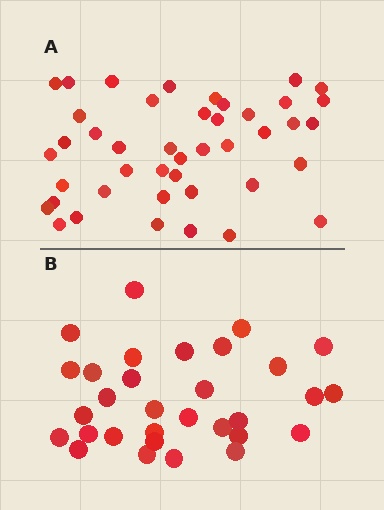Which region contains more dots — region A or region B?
Region A (the top region) has more dots.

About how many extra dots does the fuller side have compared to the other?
Region A has roughly 12 or so more dots than region B.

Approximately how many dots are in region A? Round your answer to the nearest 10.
About 40 dots. (The exact count is 43, which rounds to 40.)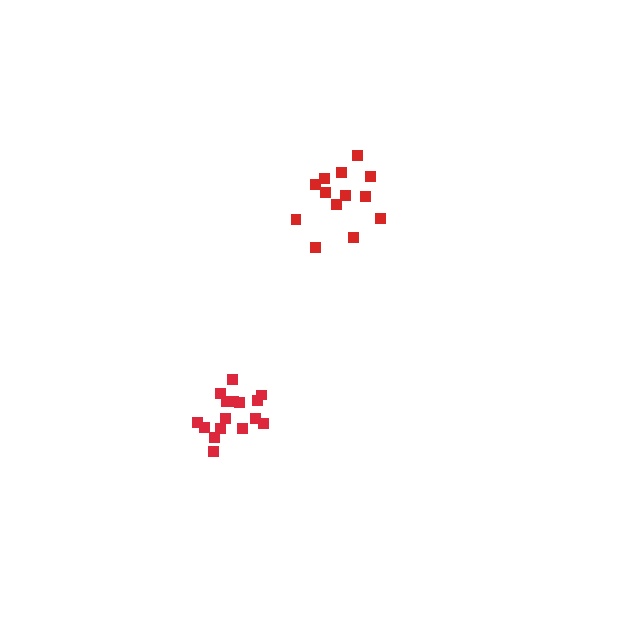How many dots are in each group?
Group 1: 16 dots, Group 2: 13 dots (29 total).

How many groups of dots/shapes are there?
There are 2 groups.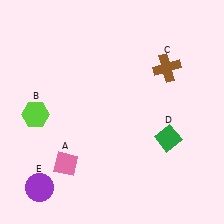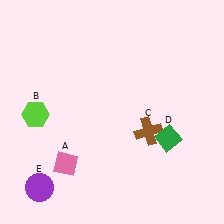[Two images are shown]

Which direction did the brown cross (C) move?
The brown cross (C) moved down.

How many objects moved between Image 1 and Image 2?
1 object moved between the two images.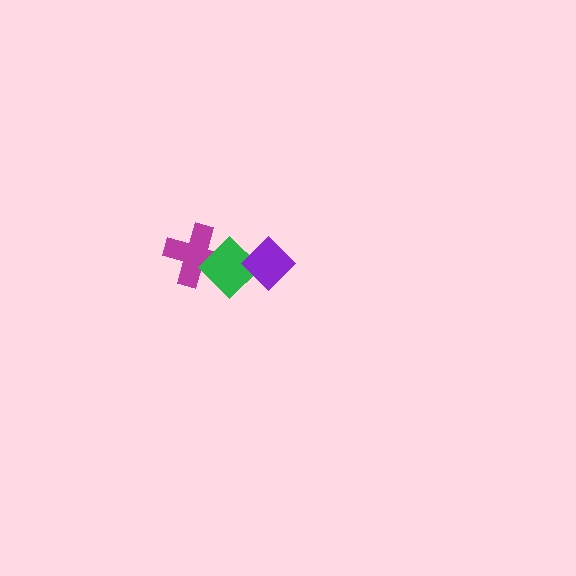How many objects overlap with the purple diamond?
1 object overlaps with the purple diamond.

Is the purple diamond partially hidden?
No, no other shape covers it.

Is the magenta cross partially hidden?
Yes, it is partially covered by another shape.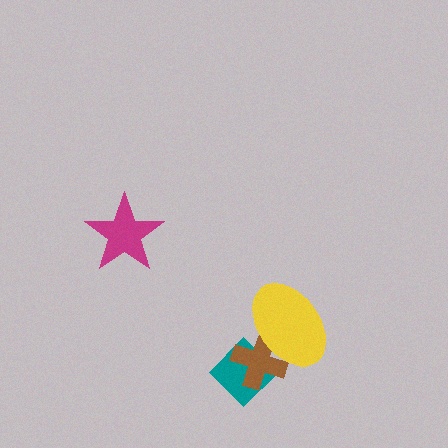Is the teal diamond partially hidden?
Yes, it is partially covered by another shape.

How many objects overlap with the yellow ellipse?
2 objects overlap with the yellow ellipse.